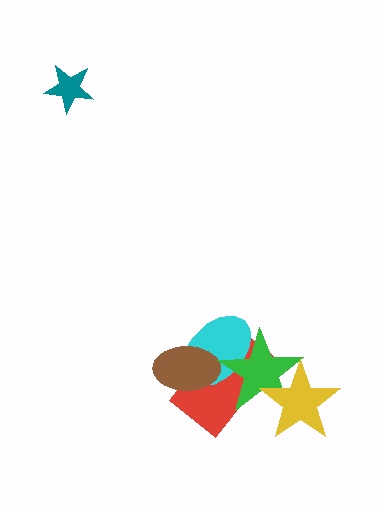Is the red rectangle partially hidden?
Yes, it is partially covered by another shape.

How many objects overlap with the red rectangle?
4 objects overlap with the red rectangle.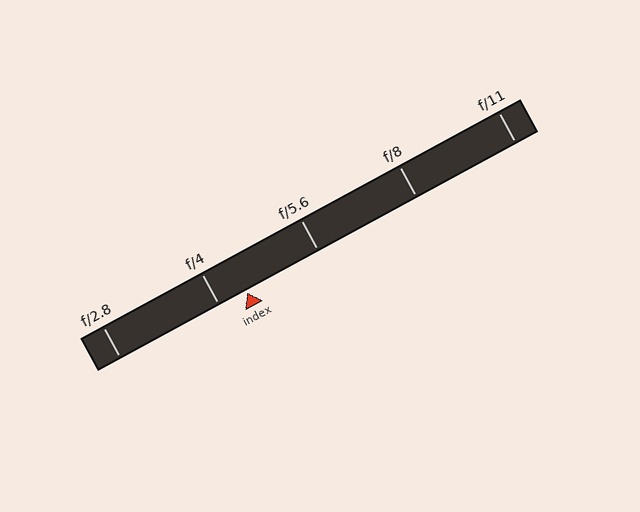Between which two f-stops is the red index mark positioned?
The index mark is between f/4 and f/5.6.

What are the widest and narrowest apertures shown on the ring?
The widest aperture shown is f/2.8 and the narrowest is f/11.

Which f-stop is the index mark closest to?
The index mark is closest to f/4.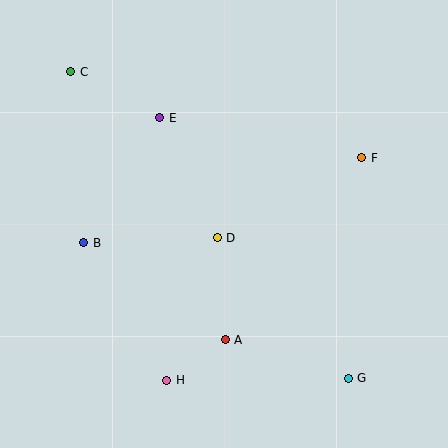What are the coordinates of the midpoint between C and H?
The midpoint between C and H is at (119, 226).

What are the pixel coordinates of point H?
Point H is at (167, 380).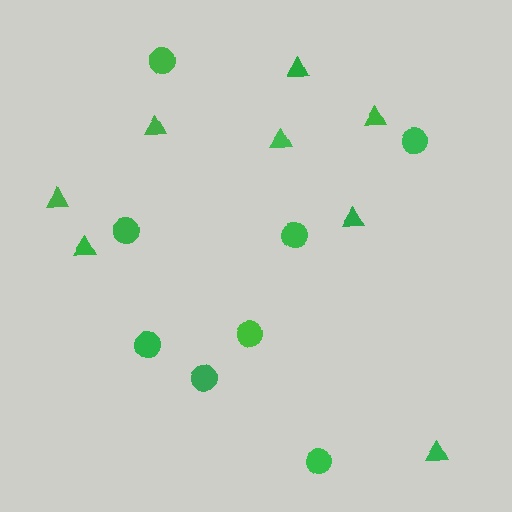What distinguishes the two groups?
There are 2 groups: one group of triangles (8) and one group of circles (8).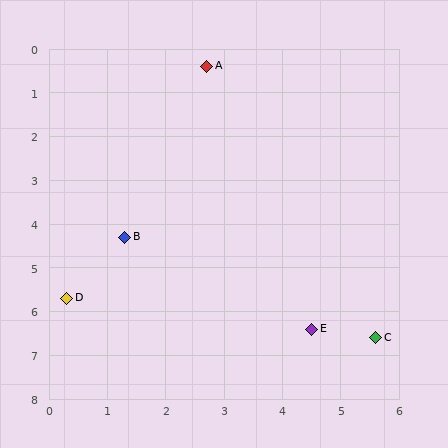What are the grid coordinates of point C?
Point C is at approximately (5.6, 6.6).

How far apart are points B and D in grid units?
Points B and D are about 1.7 grid units apart.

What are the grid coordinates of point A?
Point A is at approximately (2.7, 0.4).